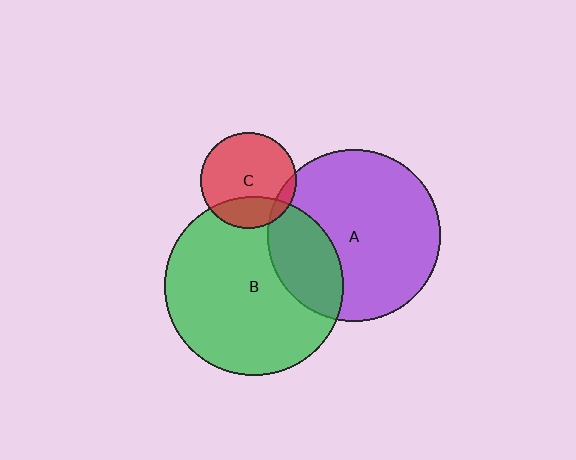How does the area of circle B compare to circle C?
Approximately 3.5 times.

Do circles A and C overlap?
Yes.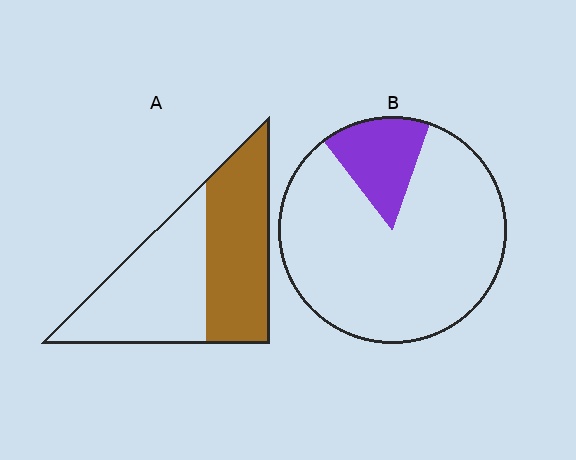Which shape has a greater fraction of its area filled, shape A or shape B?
Shape A.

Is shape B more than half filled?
No.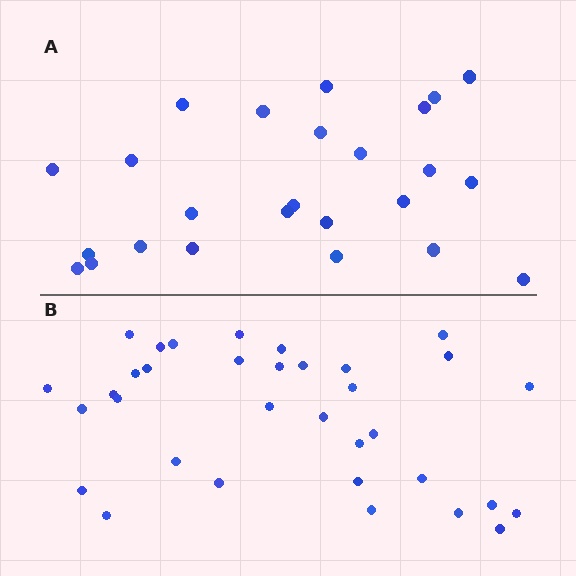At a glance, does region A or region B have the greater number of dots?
Region B (the bottom region) has more dots.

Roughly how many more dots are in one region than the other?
Region B has roughly 8 or so more dots than region A.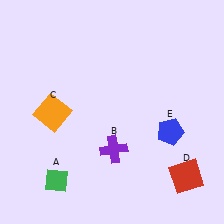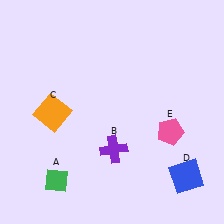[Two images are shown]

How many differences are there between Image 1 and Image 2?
There are 2 differences between the two images.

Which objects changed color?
D changed from red to blue. E changed from blue to pink.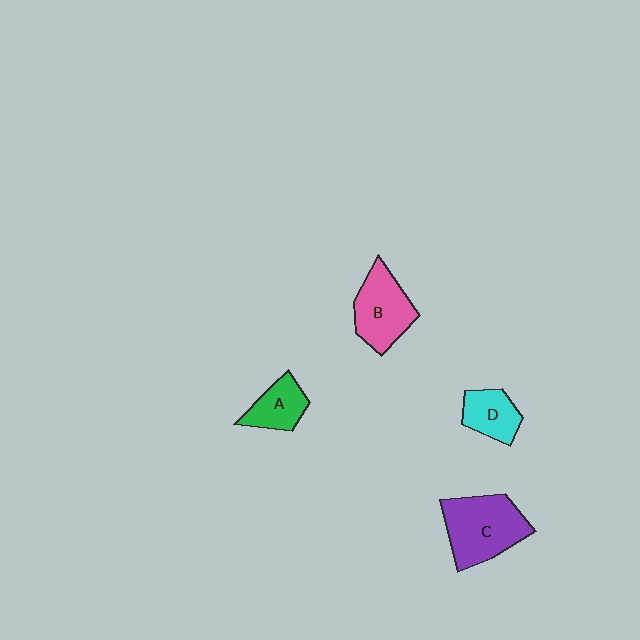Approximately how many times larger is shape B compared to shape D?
Approximately 1.6 times.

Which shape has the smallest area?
Shape D (cyan).